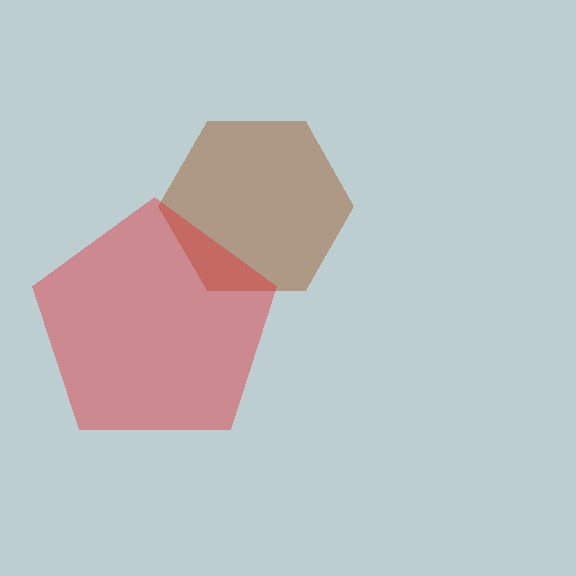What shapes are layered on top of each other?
The layered shapes are: a brown hexagon, a red pentagon.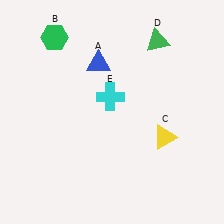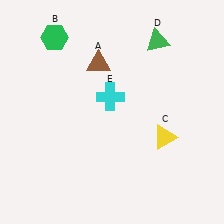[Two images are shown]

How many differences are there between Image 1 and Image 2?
There is 1 difference between the two images.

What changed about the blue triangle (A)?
In Image 1, A is blue. In Image 2, it changed to brown.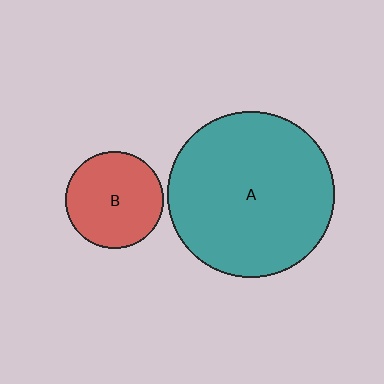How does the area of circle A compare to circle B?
Approximately 2.9 times.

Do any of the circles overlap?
No, none of the circles overlap.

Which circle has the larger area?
Circle A (teal).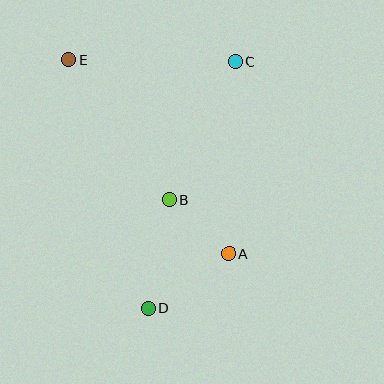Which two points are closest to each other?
Points A and B are closest to each other.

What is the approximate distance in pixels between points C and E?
The distance between C and E is approximately 166 pixels.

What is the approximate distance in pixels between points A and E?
The distance between A and E is approximately 252 pixels.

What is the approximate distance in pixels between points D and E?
The distance between D and E is approximately 261 pixels.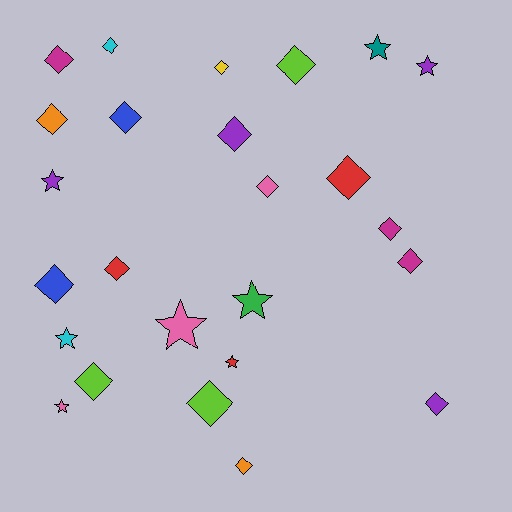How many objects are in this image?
There are 25 objects.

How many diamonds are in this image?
There are 17 diamonds.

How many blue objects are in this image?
There are 2 blue objects.